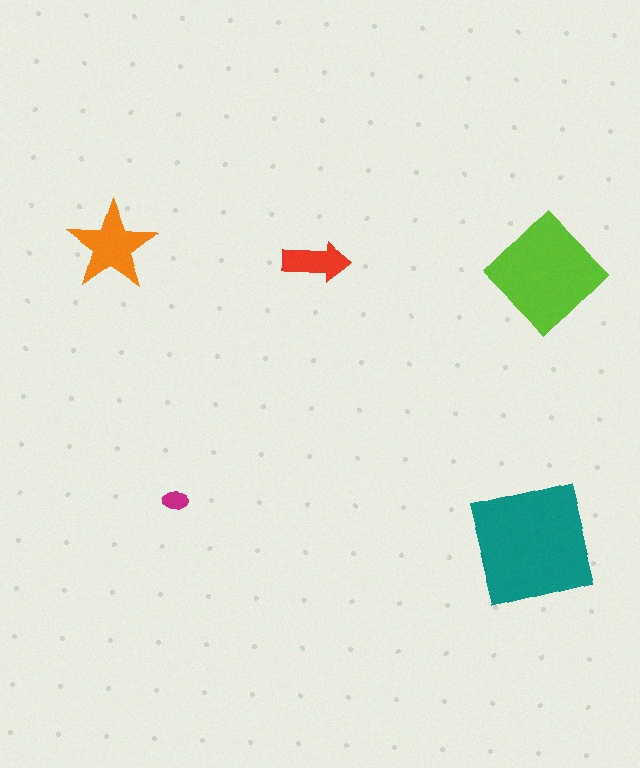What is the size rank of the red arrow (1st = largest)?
4th.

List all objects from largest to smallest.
The teal square, the lime diamond, the orange star, the red arrow, the magenta ellipse.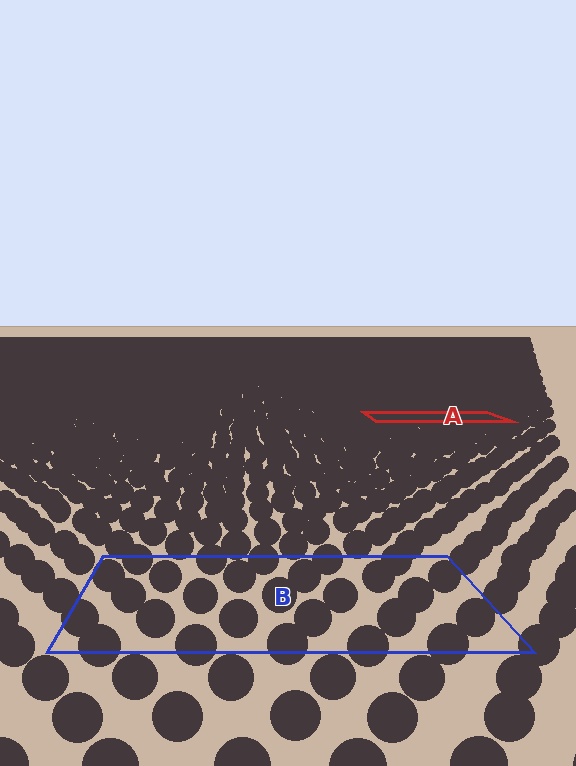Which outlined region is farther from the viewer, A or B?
Region A is farther from the viewer — the texture elements inside it appear smaller and more densely packed.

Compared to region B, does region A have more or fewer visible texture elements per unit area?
Region A has more texture elements per unit area — they are packed more densely because it is farther away.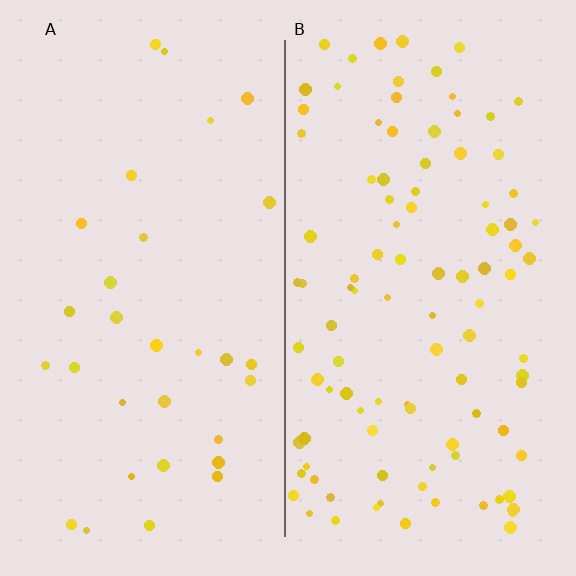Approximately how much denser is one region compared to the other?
Approximately 3.3× — region B over region A.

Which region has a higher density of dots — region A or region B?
B (the right).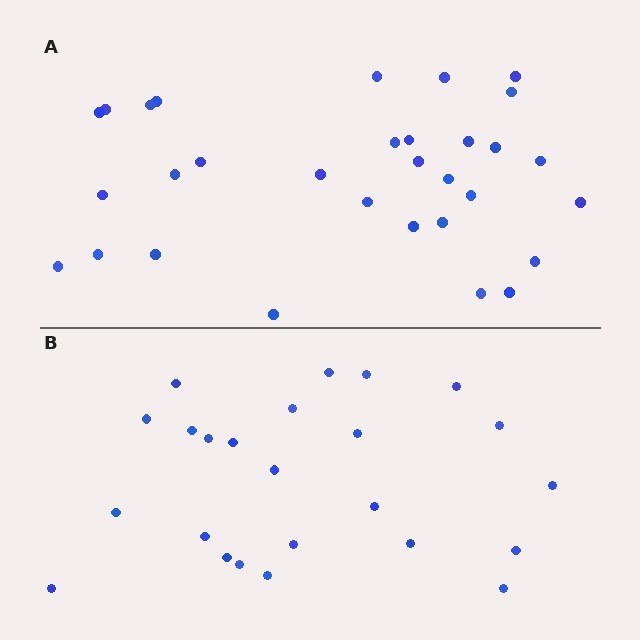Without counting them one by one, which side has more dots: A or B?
Region A (the top region) has more dots.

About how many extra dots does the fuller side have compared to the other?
Region A has roughly 8 or so more dots than region B.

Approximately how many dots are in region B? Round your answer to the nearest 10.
About 20 dots. (The exact count is 24, which rounds to 20.)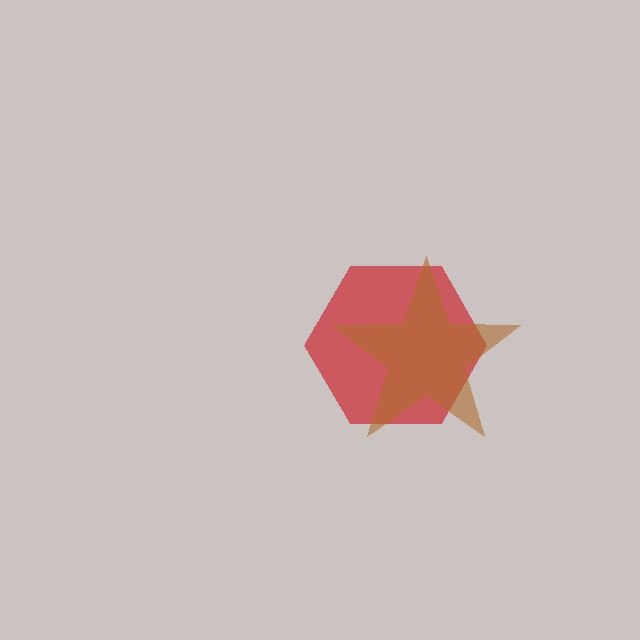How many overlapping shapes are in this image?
There are 2 overlapping shapes in the image.